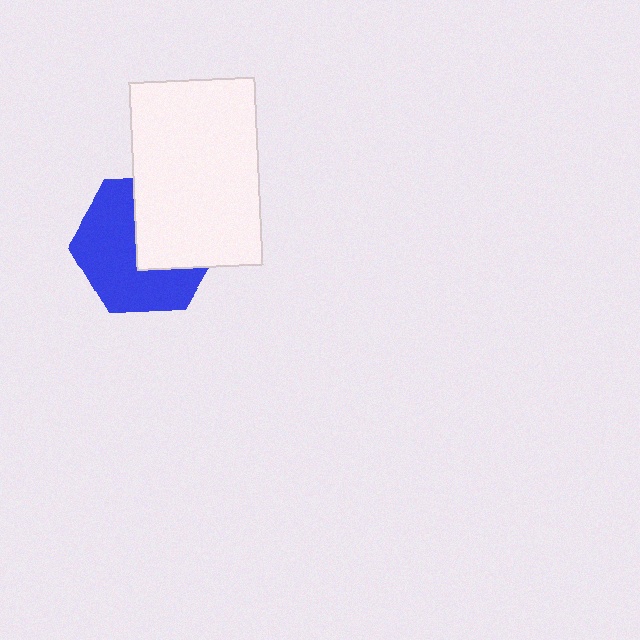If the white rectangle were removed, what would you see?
You would see the complete blue hexagon.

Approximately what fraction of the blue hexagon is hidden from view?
Roughly 42% of the blue hexagon is hidden behind the white rectangle.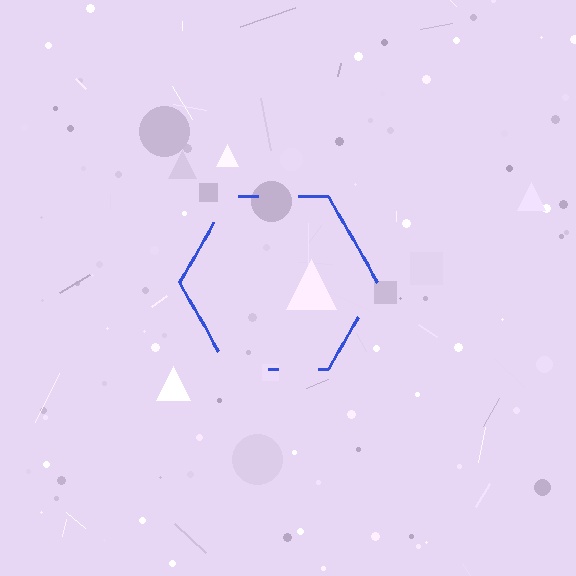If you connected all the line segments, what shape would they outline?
They would outline a hexagon.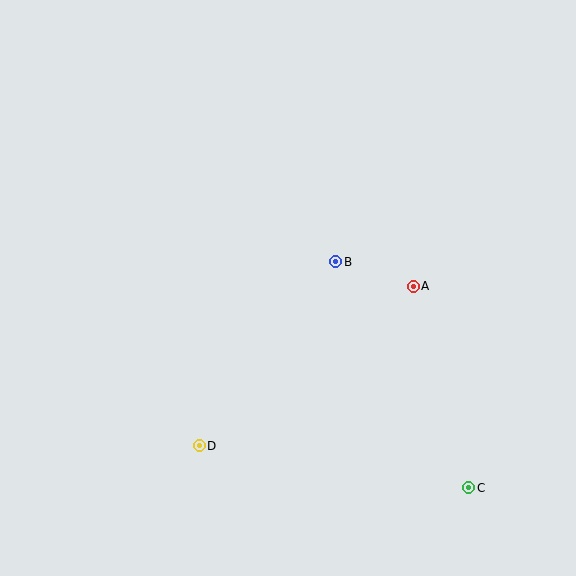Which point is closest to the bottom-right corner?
Point C is closest to the bottom-right corner.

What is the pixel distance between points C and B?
The distance between C and B is 262 pixels.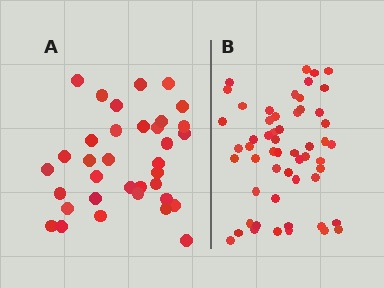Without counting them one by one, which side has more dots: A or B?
Region B (the right region) has more dots.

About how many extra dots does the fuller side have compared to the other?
Region B has approximately 20 more dots than region A.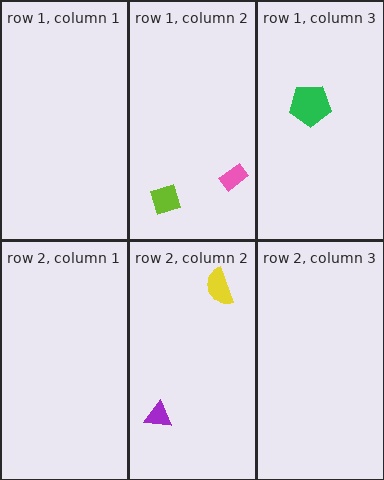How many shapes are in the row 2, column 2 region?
2.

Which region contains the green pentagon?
The row 1, column 3 region.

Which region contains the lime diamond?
The row 1, column 2 region.